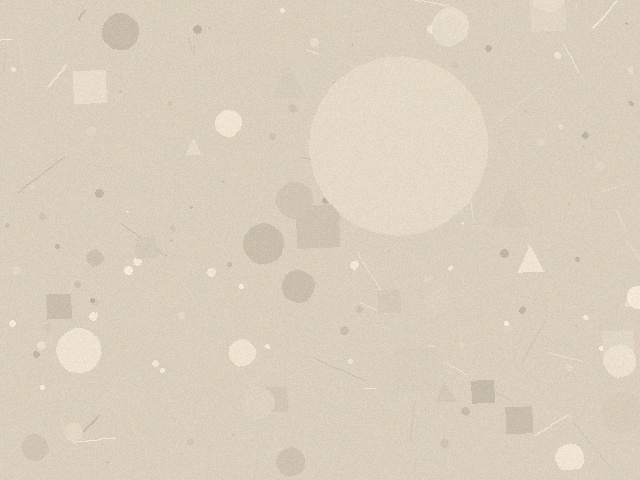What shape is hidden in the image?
A circle is hidden in the image.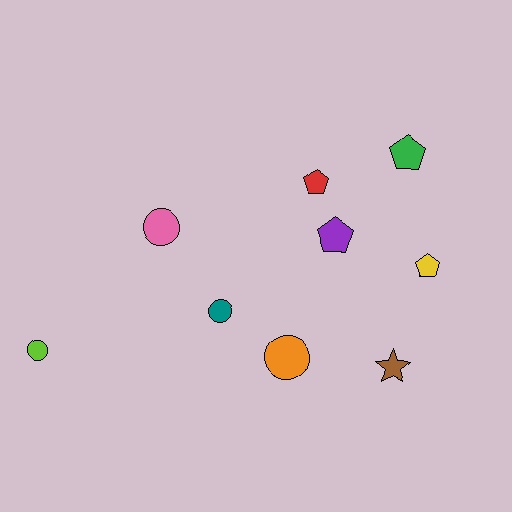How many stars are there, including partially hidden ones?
There is 1 star.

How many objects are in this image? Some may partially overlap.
There are 9 objects.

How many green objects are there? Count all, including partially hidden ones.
There is 1 green object.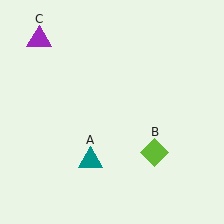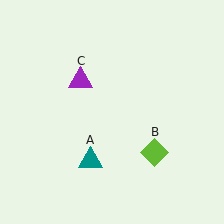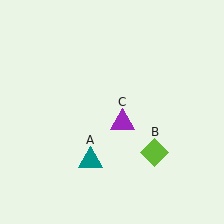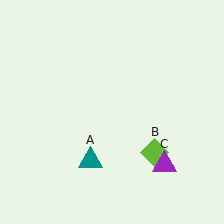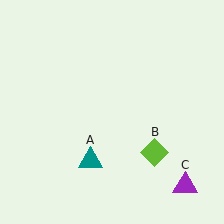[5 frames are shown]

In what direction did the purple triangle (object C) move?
The purple triangle (object C) moved down and to the right.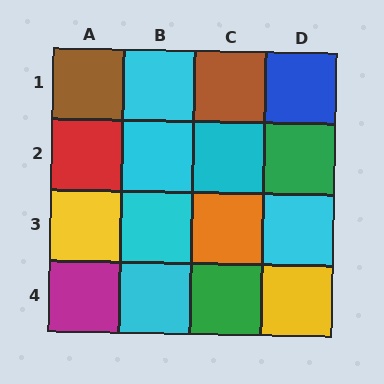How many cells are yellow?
2 cells are yellow.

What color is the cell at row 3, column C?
Orange.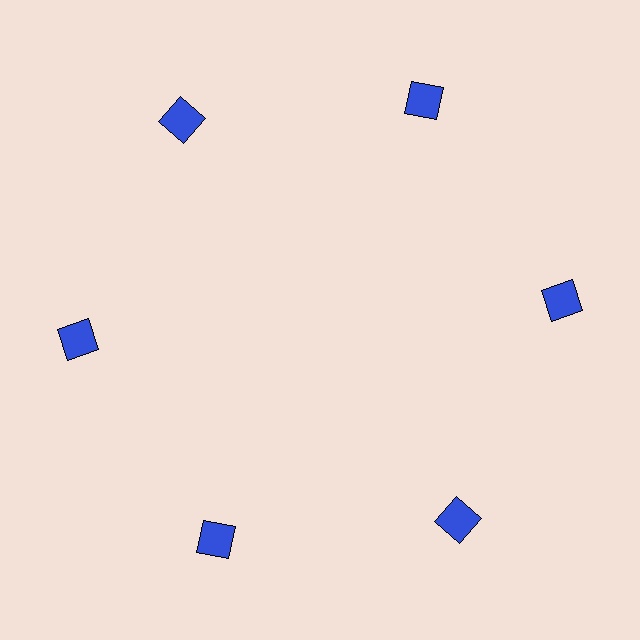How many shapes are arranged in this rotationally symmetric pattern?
There are 6 shapes, arranged in 6 groups of 1.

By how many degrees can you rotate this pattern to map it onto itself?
The pattern maps onto itself every 60 degrees of rotation.